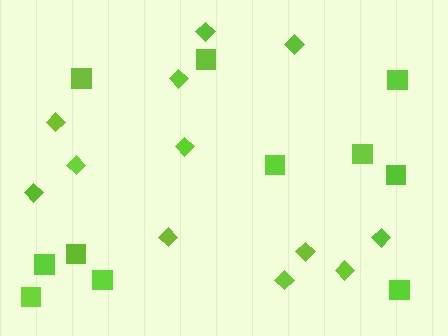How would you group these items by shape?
There are 2 groups: one group of squares (11) and one group of diamonds (12).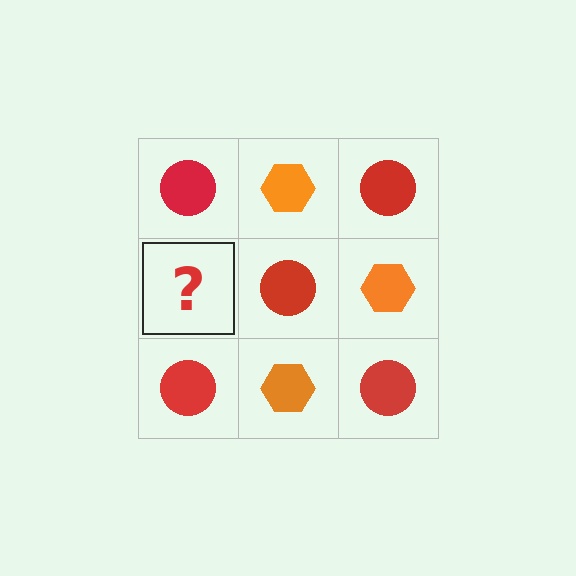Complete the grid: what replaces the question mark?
The question mark should be replaced with an orange hexagon.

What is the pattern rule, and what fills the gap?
The rule is that it alternates red circle and orange hexagon in a checkerboard pattern. The gap should be filled with an orange hexagon.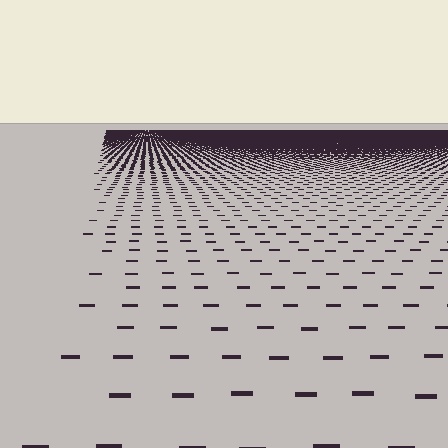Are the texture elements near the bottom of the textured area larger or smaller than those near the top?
Larger. Near the bottom, elements are closer to the viewer and appear at a bigger on-screen size.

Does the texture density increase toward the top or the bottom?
Density increases toward the top.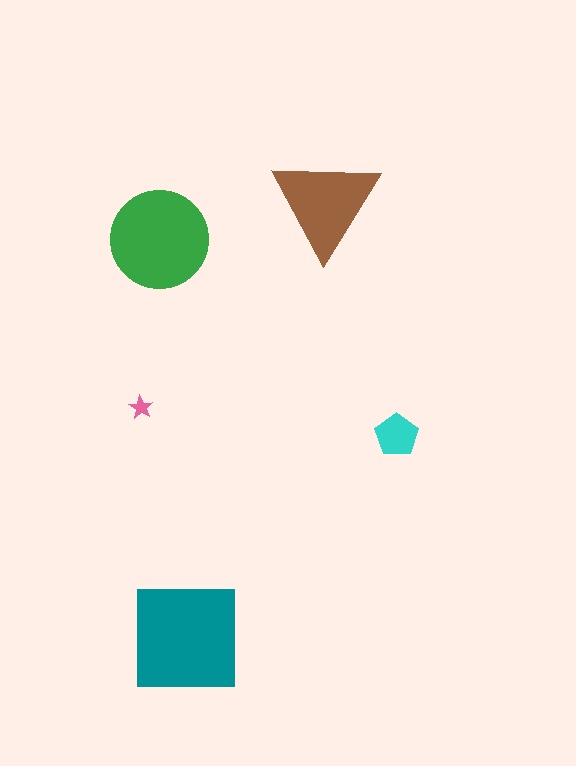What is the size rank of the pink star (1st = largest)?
5th.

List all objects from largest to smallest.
The teal square, the green circle, the brown triangle, the cyan pentagon, the pink star.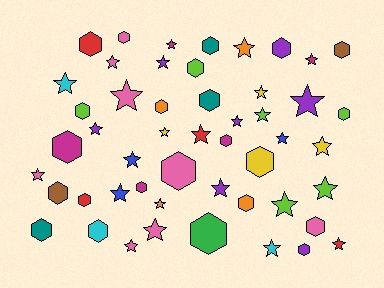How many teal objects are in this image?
There are 3 teal objects.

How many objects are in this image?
There are 50 objects.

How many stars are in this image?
There are 27 stars.